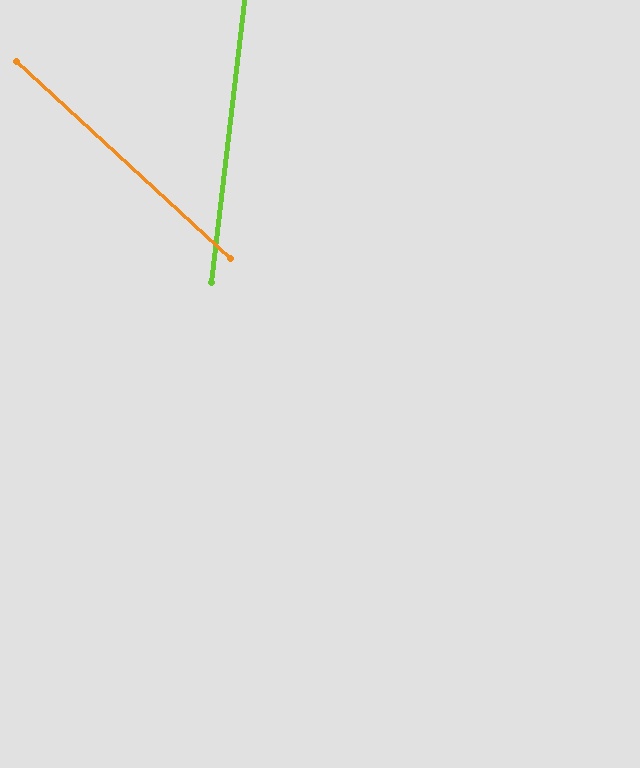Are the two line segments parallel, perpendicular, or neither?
Neither parallel nor perpendicular — they differ by about 54°.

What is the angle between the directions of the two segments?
Approximately 54 degrees.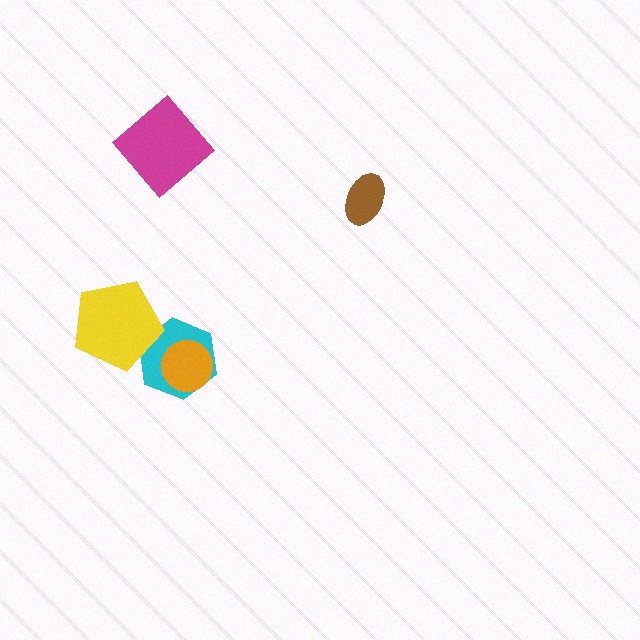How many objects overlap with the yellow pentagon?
1 object overlaps with the yellow pentagon.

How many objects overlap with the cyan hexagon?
2 objects overlap with the cyan hexagon.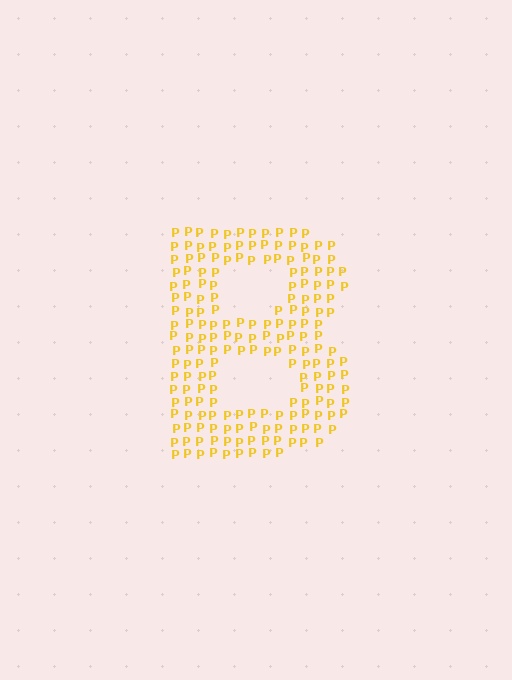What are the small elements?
The small elements are letter P's.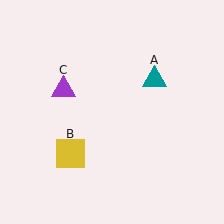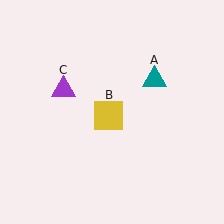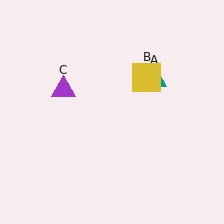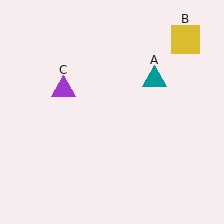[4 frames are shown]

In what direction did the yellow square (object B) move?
The yellow square (object B) moved up and to the right.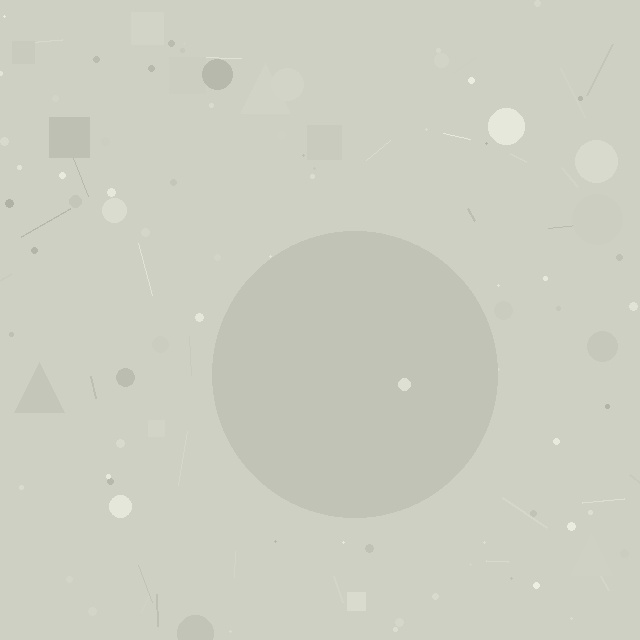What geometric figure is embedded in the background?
A circle is embedded in the background.